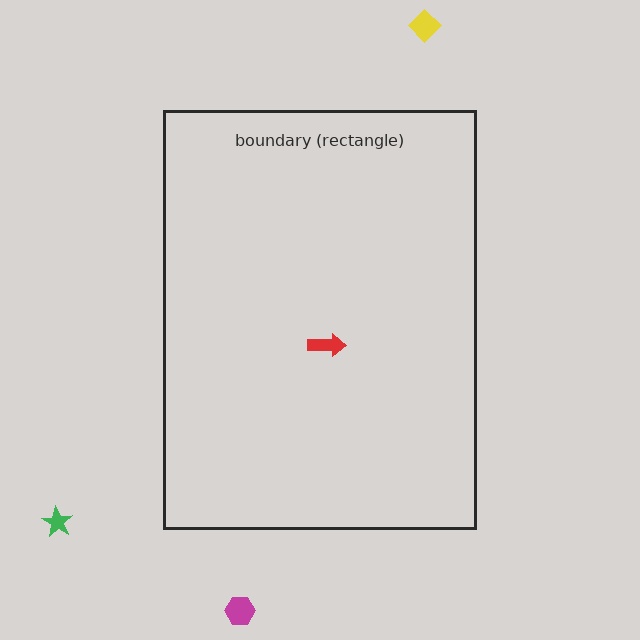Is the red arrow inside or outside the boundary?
Inside.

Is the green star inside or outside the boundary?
Outside.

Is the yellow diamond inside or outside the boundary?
Outside.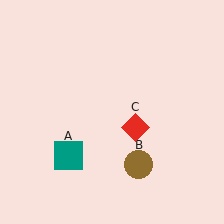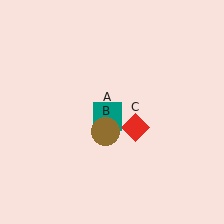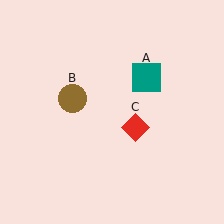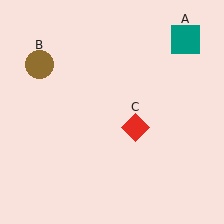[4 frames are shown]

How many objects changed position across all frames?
2 objects changed position: teal square (object A), brown circle (object B).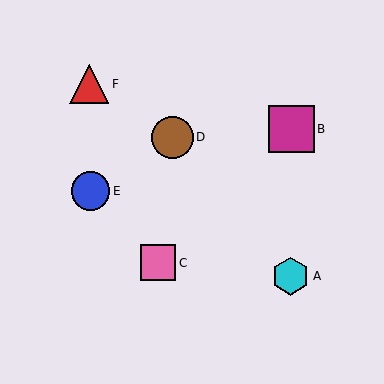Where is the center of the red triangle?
The center of the red triangle is at (89, 84).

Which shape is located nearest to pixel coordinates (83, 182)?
The blue circle (labeled E) at (90, 191) is nearest to that location.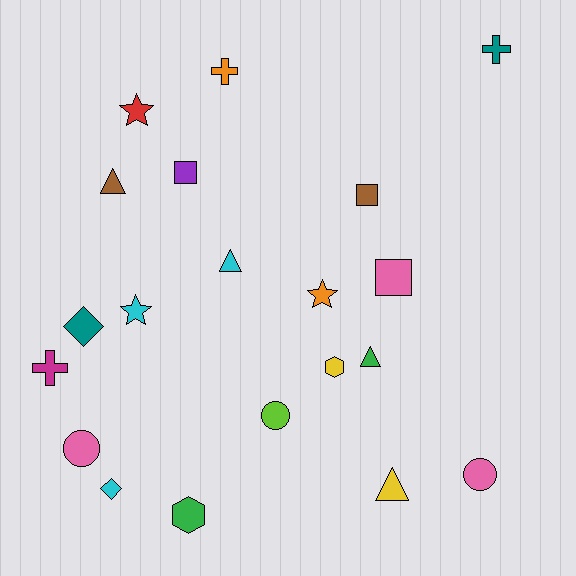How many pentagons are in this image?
There are no pentagons.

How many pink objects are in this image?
There are 3 pink objects.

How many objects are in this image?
There are 20 objects.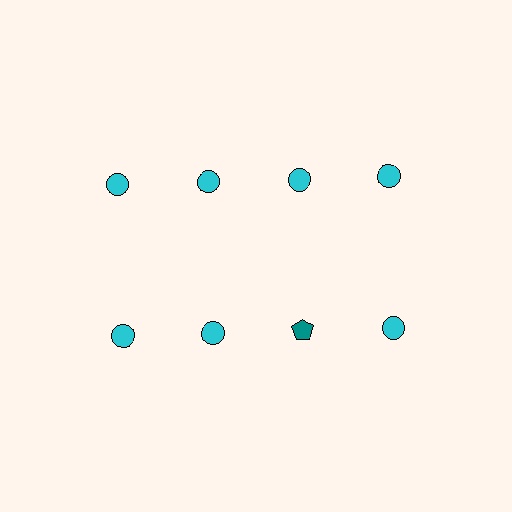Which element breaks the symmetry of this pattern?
The teal pentagon in the second row, center column breaks the symmetry. All other shapes are cyan circles.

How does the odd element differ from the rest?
It differs in both color (teal instead of cyan) and shape (pentagon instead of circle).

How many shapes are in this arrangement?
There are 8 shapes arranged in a grid pattern.